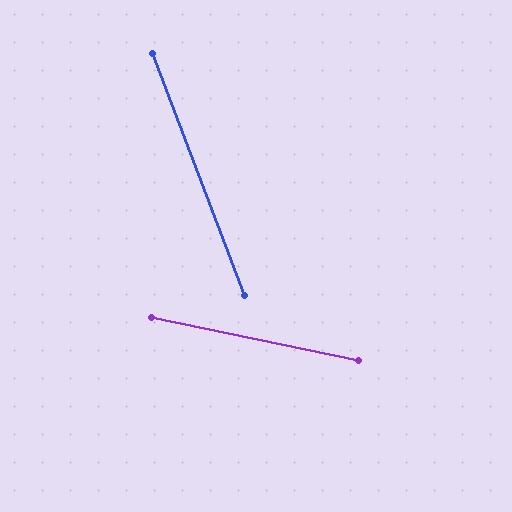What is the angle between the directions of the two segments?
Approximately 57 degrees.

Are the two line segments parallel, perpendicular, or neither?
Neither parallel nor perpendicular — they differ by about 57°.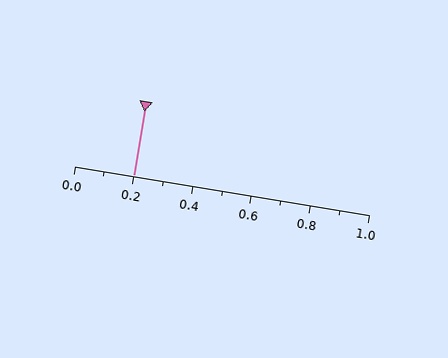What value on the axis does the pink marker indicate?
The marker indicates approximately 0.2.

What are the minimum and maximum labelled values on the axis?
The axis runs from 0.0 to 1.0.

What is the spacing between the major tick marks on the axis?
The major ticks are spaced 0.2 apart.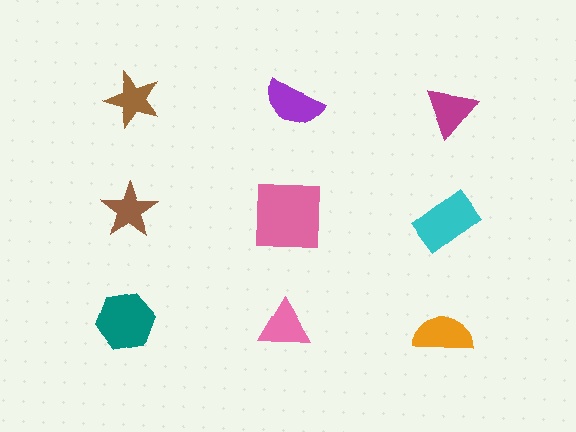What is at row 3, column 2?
A pink triangle.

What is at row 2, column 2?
A pink square.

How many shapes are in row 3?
3 shapes.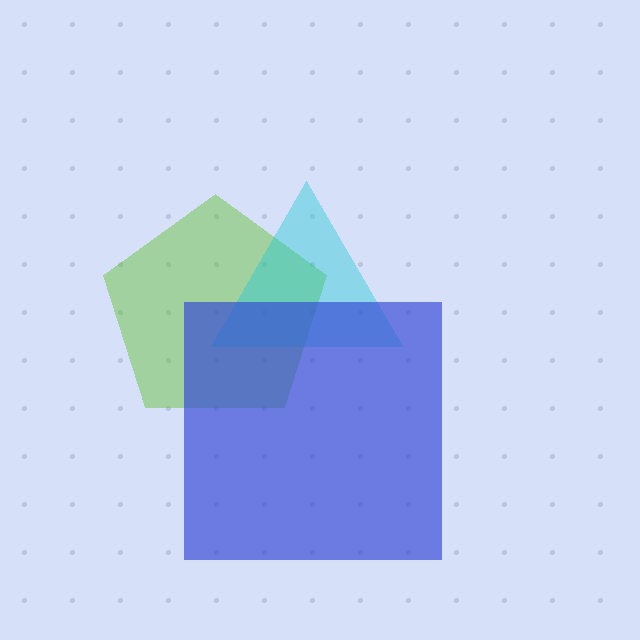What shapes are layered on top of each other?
The layered shapes are: a lime pentagon, a cyan triangle, a blue square.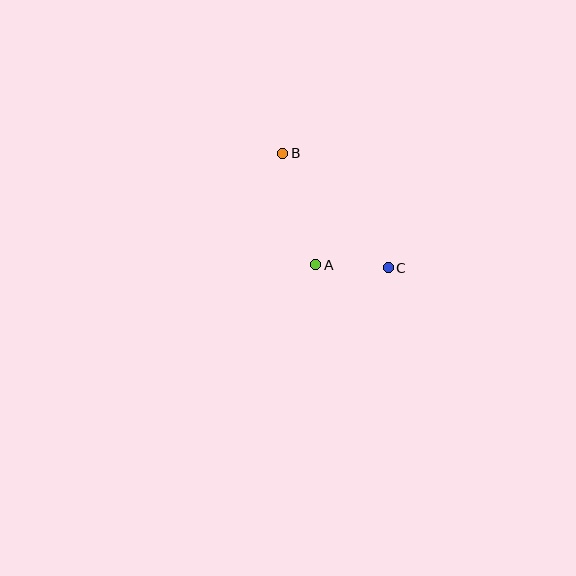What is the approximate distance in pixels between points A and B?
The distance between A and B is approximately 116 pixels.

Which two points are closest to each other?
Points A and C are closest to each other.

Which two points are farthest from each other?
Points B and C are farthest from each other.